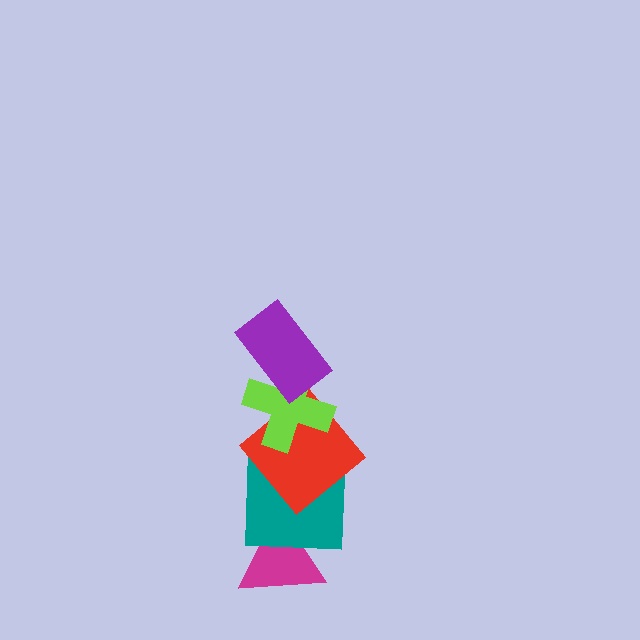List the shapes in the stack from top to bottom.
From top to bottom: the purple rectangle, the lime cross, the red diamond, the teal square, the magenta triangle.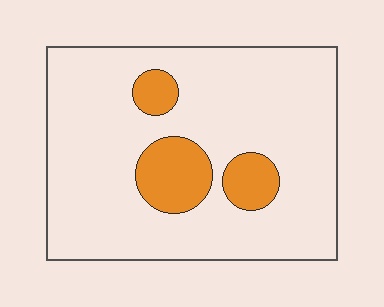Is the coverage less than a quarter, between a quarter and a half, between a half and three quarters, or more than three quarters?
Less than a quarter.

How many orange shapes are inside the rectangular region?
3.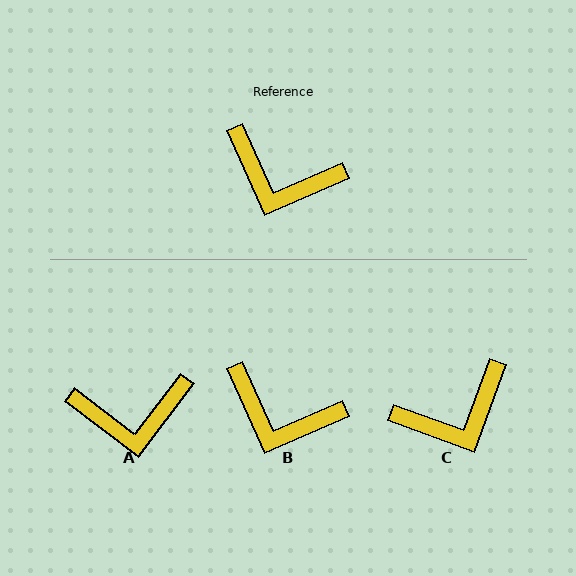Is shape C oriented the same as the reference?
No, it is off by about 46 degrees.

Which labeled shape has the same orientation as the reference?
B.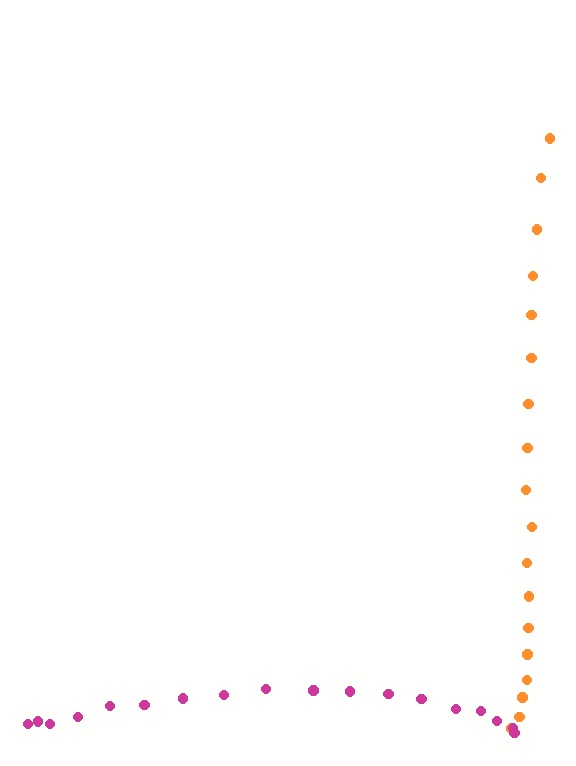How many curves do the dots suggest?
There are 2 distinct paths.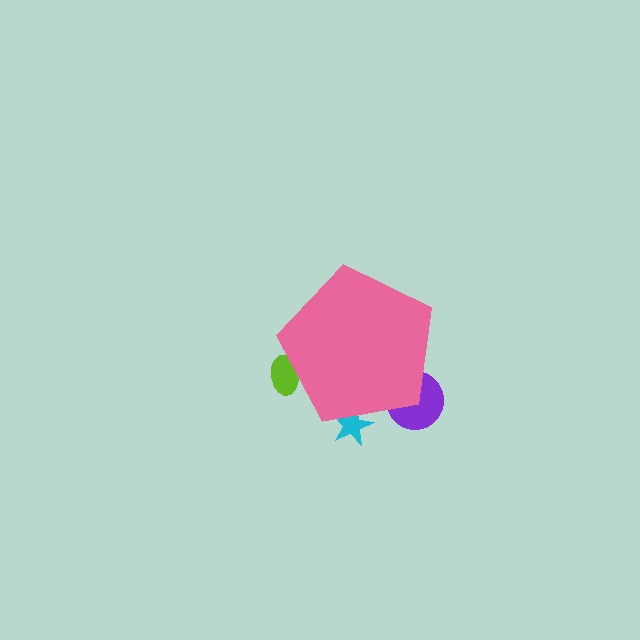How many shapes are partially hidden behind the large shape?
3 shapes are partially hidden.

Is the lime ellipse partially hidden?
Yes, the lime ellipse is partially hidden behind the pink pentagon.